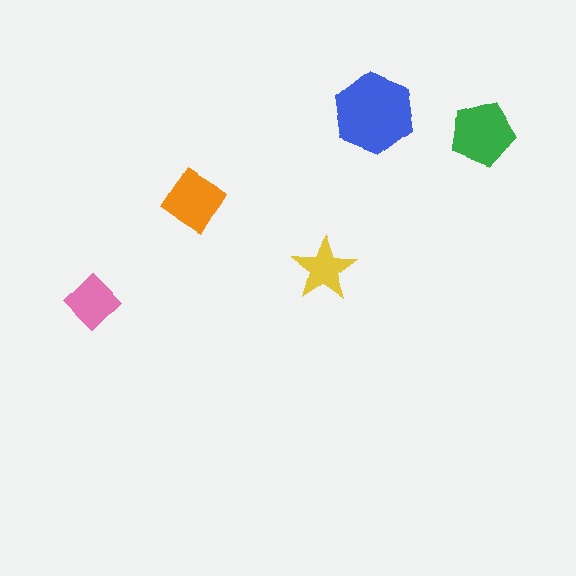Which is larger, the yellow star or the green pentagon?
The green pentagon.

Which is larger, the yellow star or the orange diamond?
The orange diamond.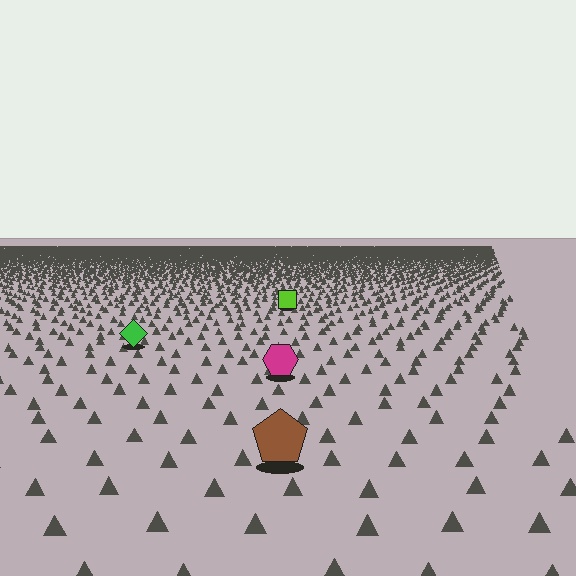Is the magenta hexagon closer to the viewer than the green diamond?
Yes. The magenta hexagon is closer — you can tell from the texture gradient: the ground texture is coarser near it.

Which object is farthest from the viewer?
The lime square is farthest from the viewer. It appears smaller and the ground texture around it is denser.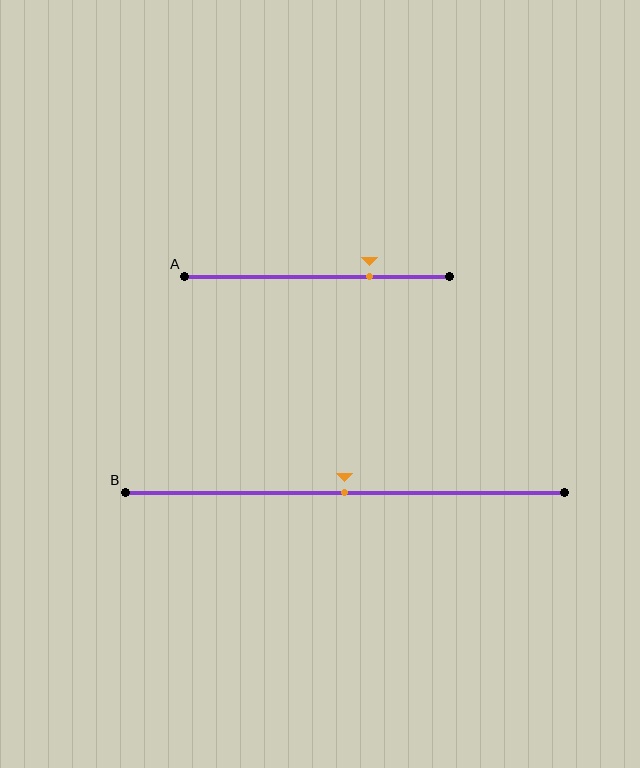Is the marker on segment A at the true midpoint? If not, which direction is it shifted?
No, the marker on segment A is shifted to the right by about 20% of the segment length.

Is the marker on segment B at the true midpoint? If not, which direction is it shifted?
Yes, the marker on segment B is at the true midpoint.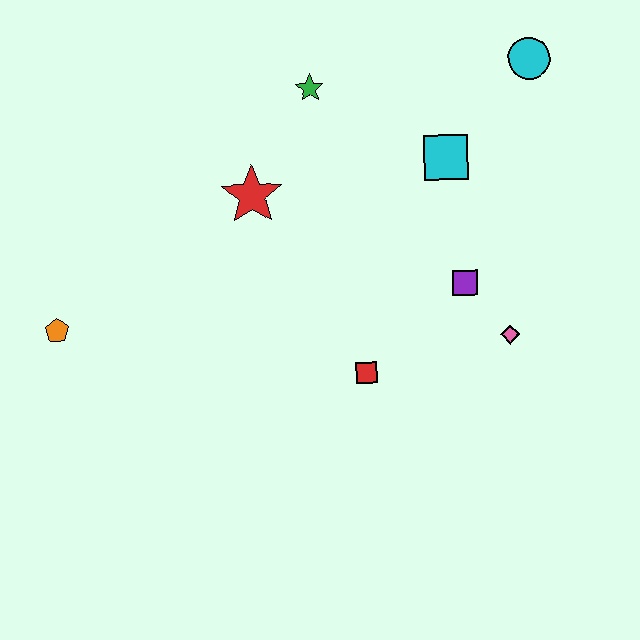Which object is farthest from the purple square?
The orange pentagon is farthest from the purple square.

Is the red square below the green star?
Yes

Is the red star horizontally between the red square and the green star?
No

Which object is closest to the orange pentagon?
The red star is closest to the orange pentagon.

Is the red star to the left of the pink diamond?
Yes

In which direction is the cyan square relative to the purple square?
The cyan square is above the purple square.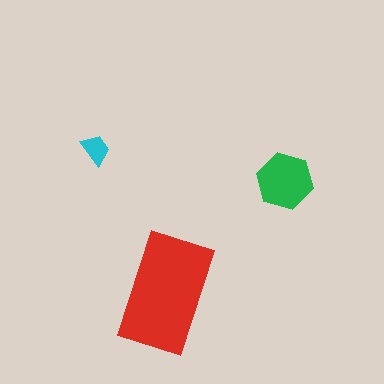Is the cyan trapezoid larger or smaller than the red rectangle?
Smaller.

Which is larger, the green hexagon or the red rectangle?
The red rectangle.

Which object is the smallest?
The cyan trapezoid.